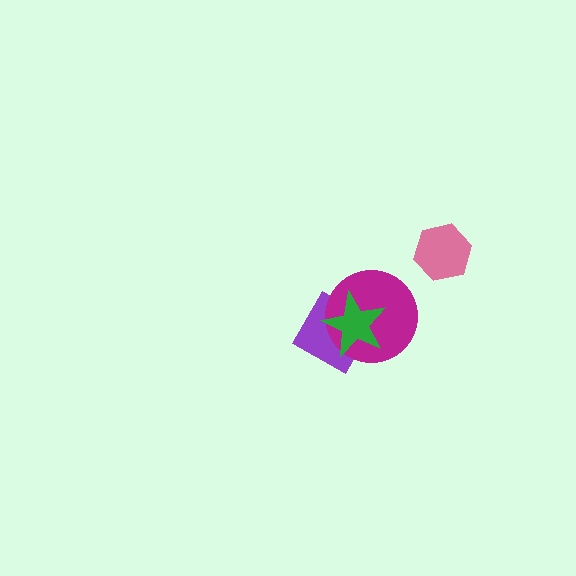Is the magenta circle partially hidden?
Yes, it is partially covered by another shape.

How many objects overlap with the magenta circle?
2 objects overlap with the magenta circle.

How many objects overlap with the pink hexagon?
0 objects overlap with the pink hexagon.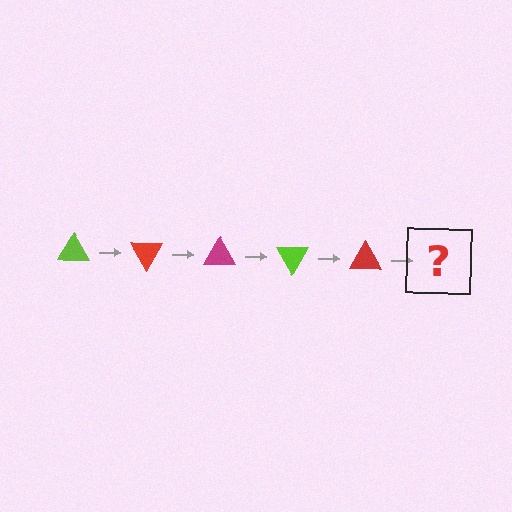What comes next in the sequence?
The next element should be a magenta triangle, rotated 300 degrees from the start.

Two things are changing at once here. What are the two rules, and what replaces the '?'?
The two rules are that it rotates 60 degrees each step and the color cycles through lime, red, and magenta. The '?' should be a magenta triangle, rotated 300 degrees from the start.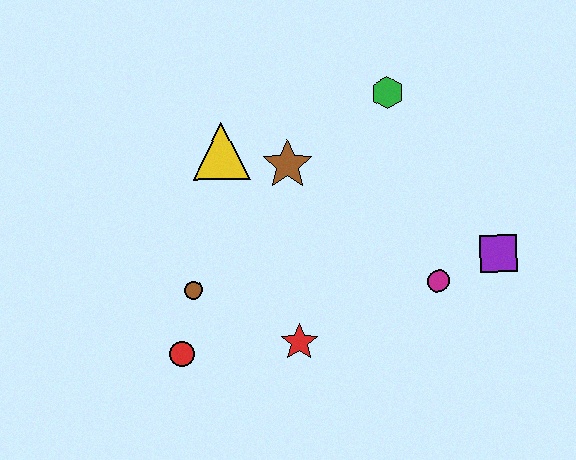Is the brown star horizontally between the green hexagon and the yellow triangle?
Yes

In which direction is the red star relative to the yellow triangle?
The red star is below the yellow triangle.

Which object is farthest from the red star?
The green hexagon is farthest from the red star.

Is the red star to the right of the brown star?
Yes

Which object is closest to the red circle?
The brown circle is closest to the red circle.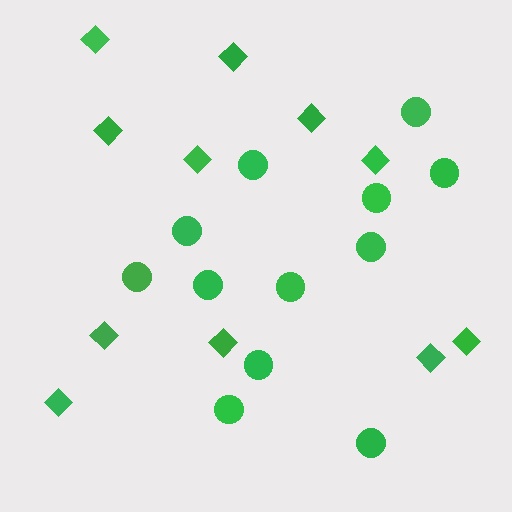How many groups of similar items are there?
There are 2 groups: one group of diamonds (11) and one group of circles (12).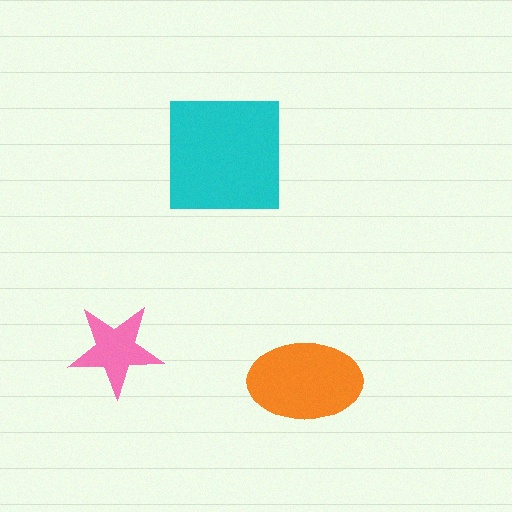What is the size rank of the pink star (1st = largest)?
3rd.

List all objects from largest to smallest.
The cyan square, the orange ellipse, the pink star.